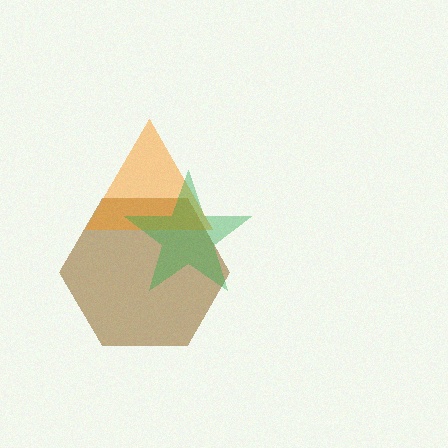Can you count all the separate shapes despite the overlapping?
Yes, there are 3 separate shapes.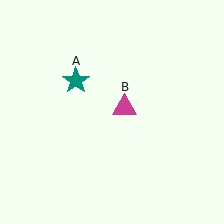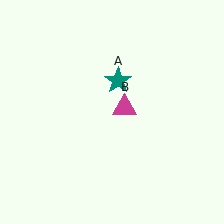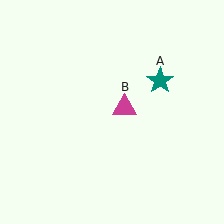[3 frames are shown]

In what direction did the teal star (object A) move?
The teal star (object A) moved right.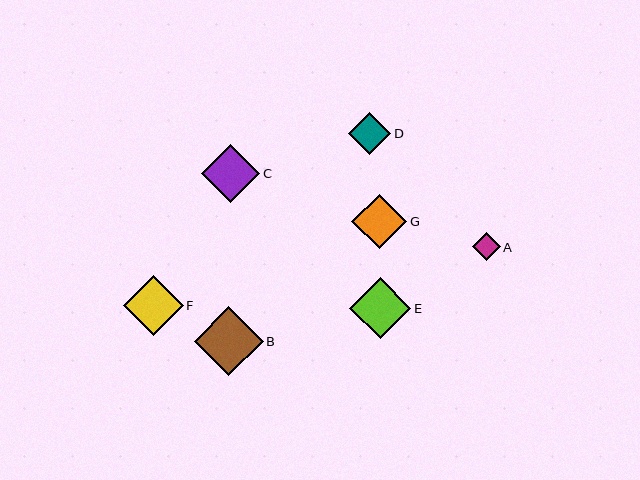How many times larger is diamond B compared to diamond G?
Diamond B is approximately 1.3 times the size of diamond G.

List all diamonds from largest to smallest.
From largest to smallest: B, E, F, C, G, D, A.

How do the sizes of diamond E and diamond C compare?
Diamond E and diamond C are approximately the same size.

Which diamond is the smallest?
Diamond A is the smallest with a size of approximately 27 pixels.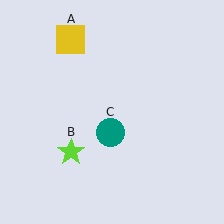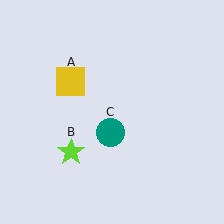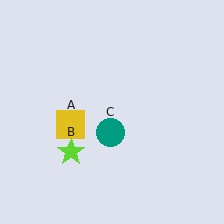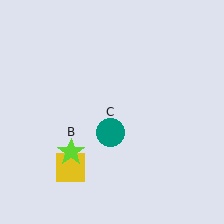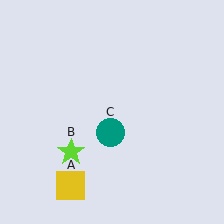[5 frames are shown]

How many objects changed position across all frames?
1 object changed position: yellow square (object A).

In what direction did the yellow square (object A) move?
The yellow square (object A) moved down.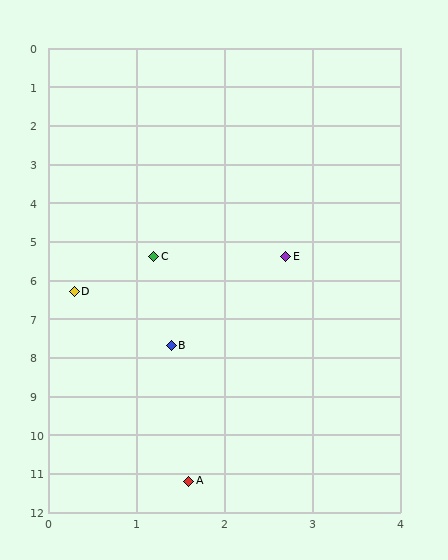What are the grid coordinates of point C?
Point C is at approximately (1.2, 5.4).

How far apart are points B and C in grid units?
Points B and C are about 2.3 grid units apart.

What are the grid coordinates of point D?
Point D is at approximately (0.3, 6.3).